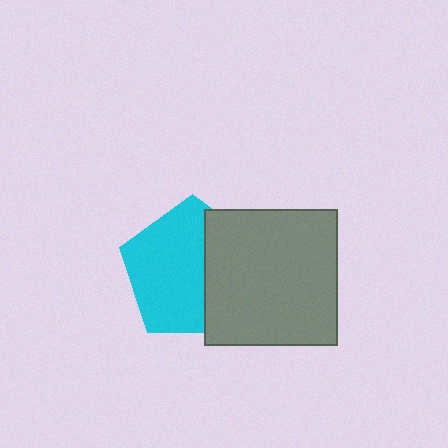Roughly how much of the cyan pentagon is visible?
About half of it is visible (roughly 61%).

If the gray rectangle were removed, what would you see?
You would see the complete cyan pentagon.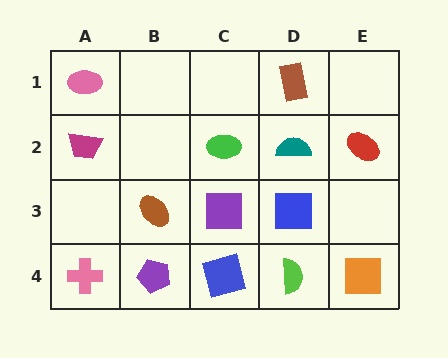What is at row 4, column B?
A purple pentagon.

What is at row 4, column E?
An orange square.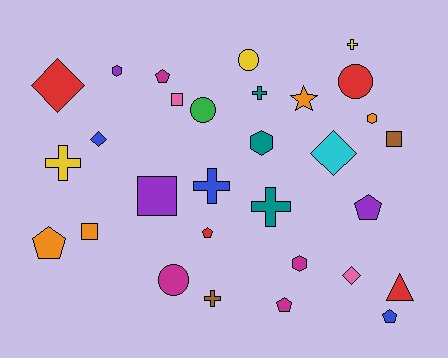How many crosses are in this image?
There are 6 crosses.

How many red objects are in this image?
There are 4 red objects.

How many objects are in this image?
There are 30 objects.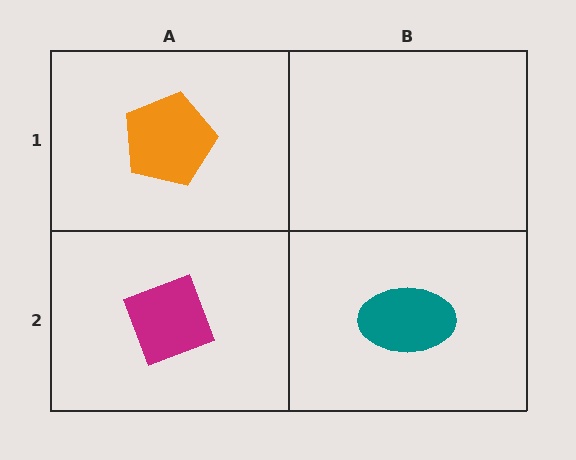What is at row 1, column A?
An orange pentagon.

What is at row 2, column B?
A teal ellipse.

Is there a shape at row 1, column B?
No, that cell is empty.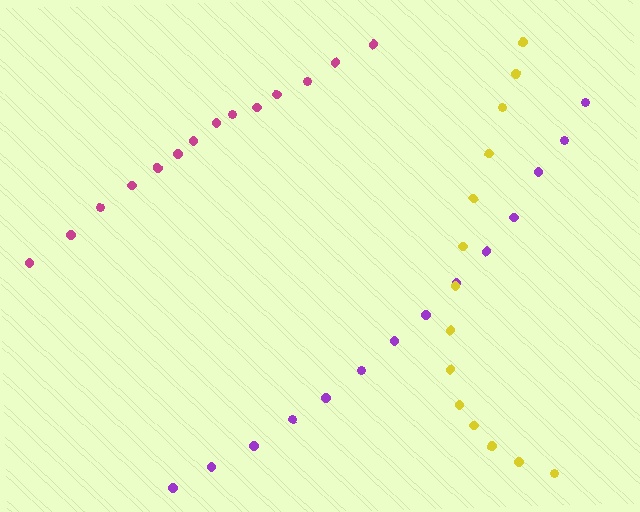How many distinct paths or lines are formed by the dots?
There are 3 distinct paths.